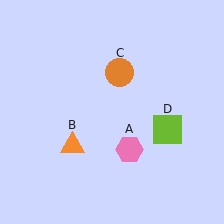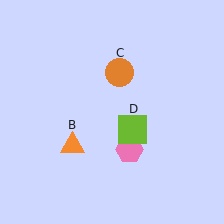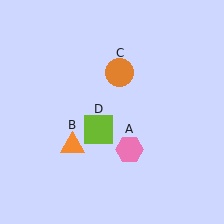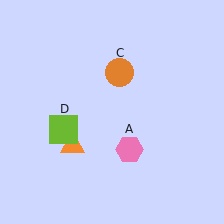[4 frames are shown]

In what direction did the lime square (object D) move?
The lime square (object D) moved left.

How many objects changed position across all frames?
1 object changed position: lime square (object D).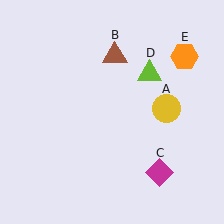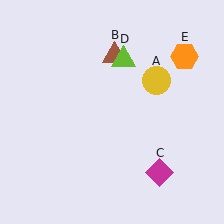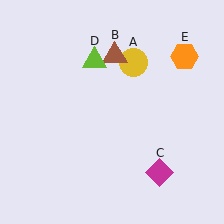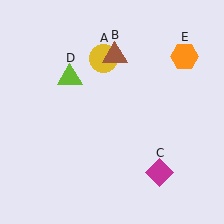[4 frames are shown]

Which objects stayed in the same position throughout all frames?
Brown triangle (object B) and magenta diamond (object C) and orange hexagon (object E) remained stationary.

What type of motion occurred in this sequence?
The yellow circle (object A), lime triangle (object D) rotated counterclockwise around the center of the scene.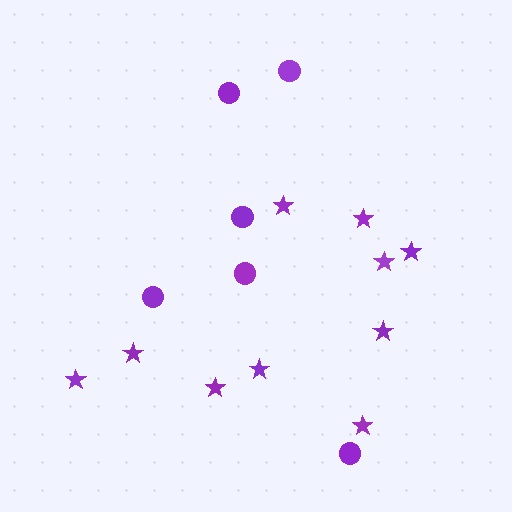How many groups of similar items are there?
There are 2 groups: one group of circles (6) and one group of stars (10).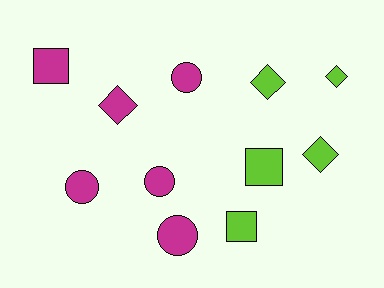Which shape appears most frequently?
Diamond, with 4 objects.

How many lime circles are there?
There are no lime circles.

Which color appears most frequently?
Magenta, with 6 objects.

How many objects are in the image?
There are 11 objects.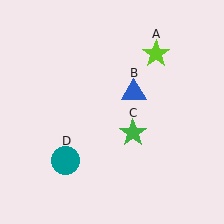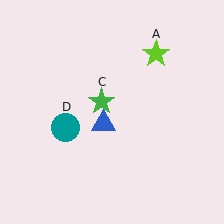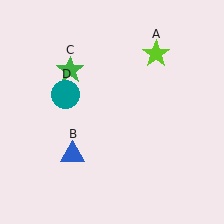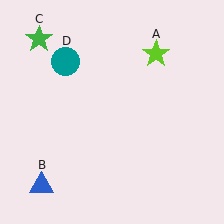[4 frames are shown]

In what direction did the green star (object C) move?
The green star (object C) moved up and to the left.